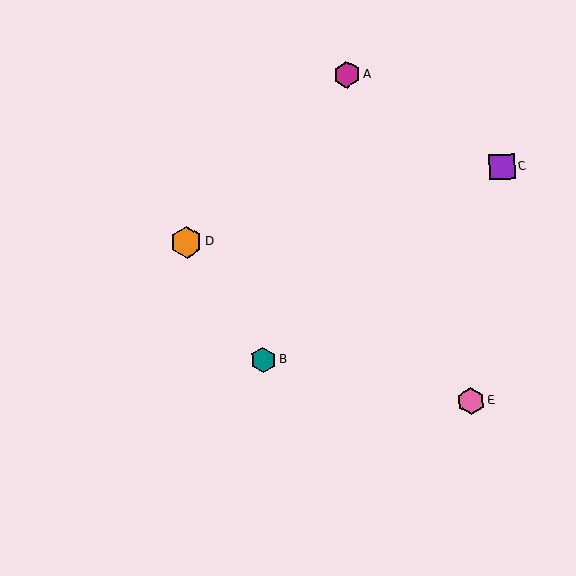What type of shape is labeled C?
Shape C is a purple square.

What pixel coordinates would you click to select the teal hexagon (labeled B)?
Click at (263, 360) to select the teal hexagon B.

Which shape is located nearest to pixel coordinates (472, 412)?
The pink hexagon (labeled E) at (471, 401) is nearest to that location.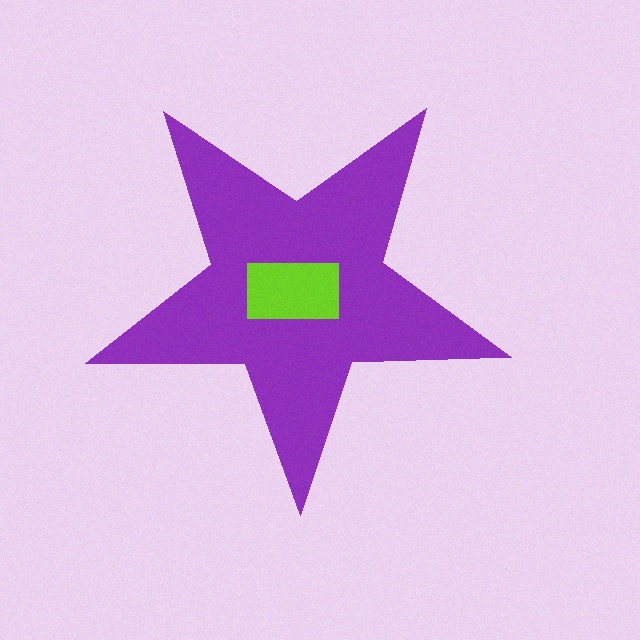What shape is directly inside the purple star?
The lime rectangle.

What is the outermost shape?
The purple star.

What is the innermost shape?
The lime rectangle.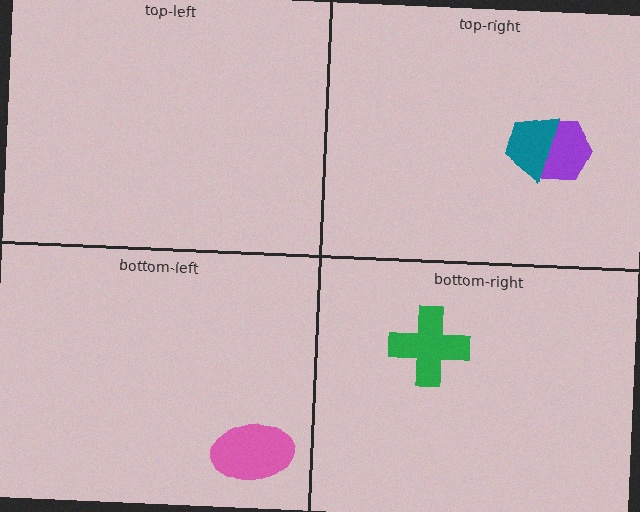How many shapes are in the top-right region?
2.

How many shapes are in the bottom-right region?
1.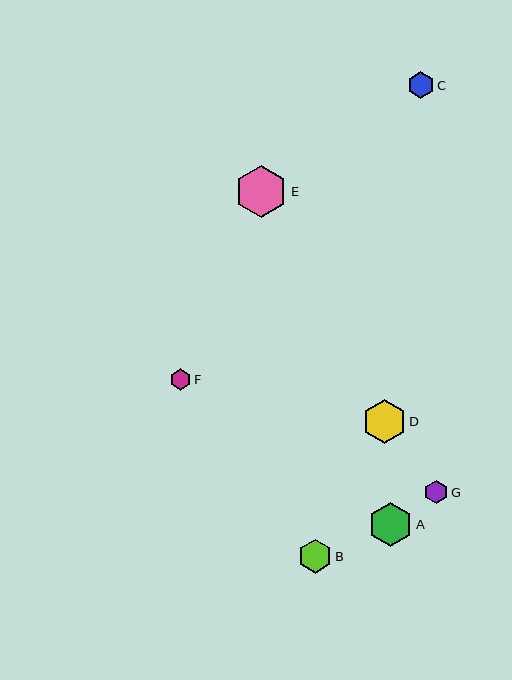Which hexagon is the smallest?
Hexagon F is the smallest with a size of approximately 21 pixels.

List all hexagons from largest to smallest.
From largest to smallest: E, A, D, B, C, G, F.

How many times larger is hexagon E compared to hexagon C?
Hexagon E is approximately 2.0 times the size of hexagon C.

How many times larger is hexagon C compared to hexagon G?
Hexagon C is approximately 1.1 times the size of hexagon G.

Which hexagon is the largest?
Hexagon E is the largest with a size of approximately 53 pixels.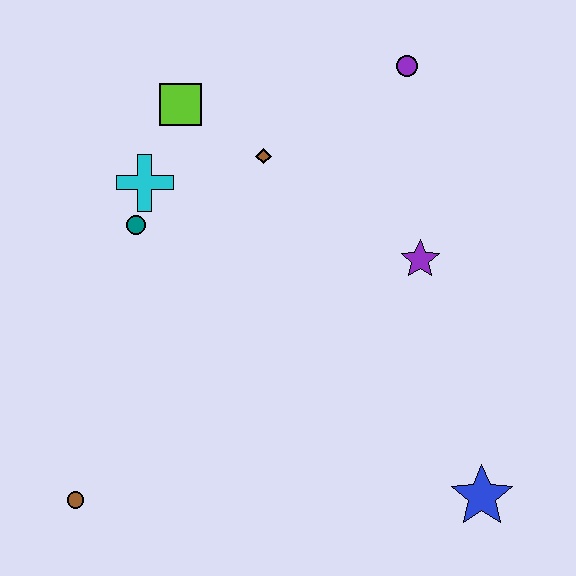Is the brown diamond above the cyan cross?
Yes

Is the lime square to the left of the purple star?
Yes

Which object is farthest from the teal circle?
The blue star is farthest from the teal circle.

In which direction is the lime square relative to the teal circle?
The lime square is above the teal circle.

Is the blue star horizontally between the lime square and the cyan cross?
No